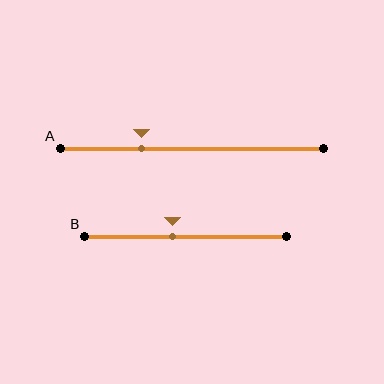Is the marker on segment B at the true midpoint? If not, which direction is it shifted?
No, the marker on segment B is shifted to the left by about 6% of the segment length.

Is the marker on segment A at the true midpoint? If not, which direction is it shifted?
No, the marker on segment A is shifted to the left by about 19% of the segment length.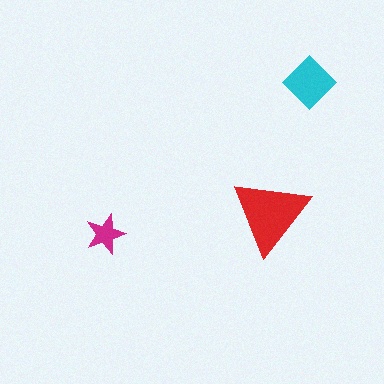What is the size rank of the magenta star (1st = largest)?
3rd.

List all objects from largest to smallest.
The red triangle, the cyan diamond, the magenta star.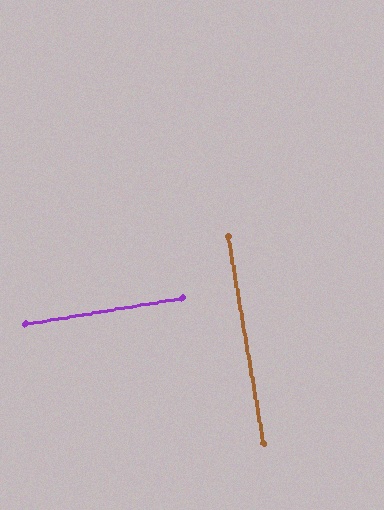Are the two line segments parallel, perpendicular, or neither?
Perpendicular — they meet at approximately 90°.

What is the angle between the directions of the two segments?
Approximately 90 degrees.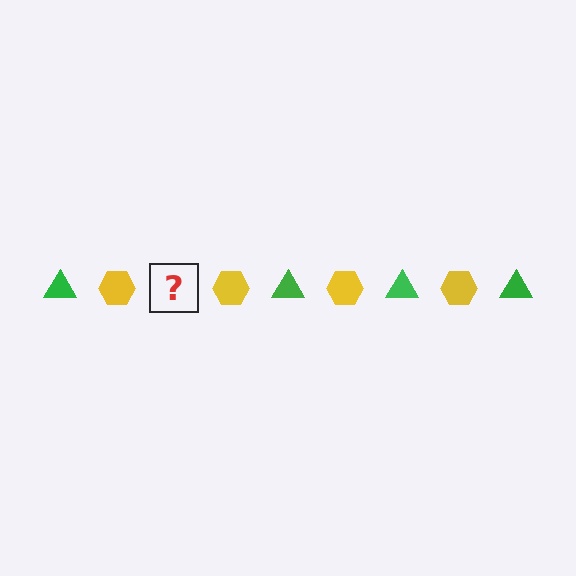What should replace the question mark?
The question mark should be replaced with a green triangle.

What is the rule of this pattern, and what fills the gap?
The rule is that the pattern alternates between green triangle and yellow hexagon. The gap should be filled with a green triangle.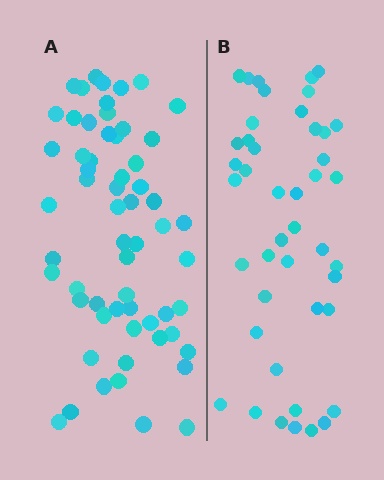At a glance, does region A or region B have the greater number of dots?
Region A (the left region) has more dots.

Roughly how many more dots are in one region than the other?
Region A has approximately 15 more dots than region B.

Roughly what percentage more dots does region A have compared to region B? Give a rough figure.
About 35% more.